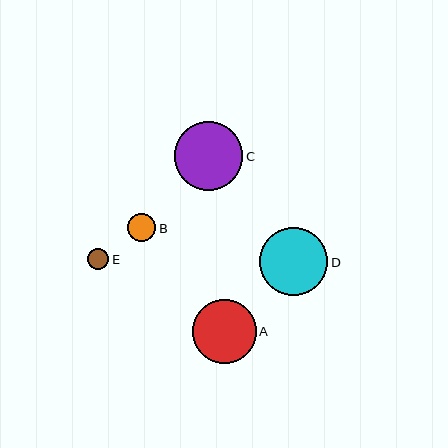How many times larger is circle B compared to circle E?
Circle B is approximately 1.4 times the size of circle E.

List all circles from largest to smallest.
From largest to smallest: D, C, A, B, E.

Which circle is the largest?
Circle D is the largest with a size of approximately 68 pixels.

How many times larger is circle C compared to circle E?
Circle C is approximately 3.3 times the size of circle E.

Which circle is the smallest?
Circle E is the smallest with a size of approximately 21 pixels.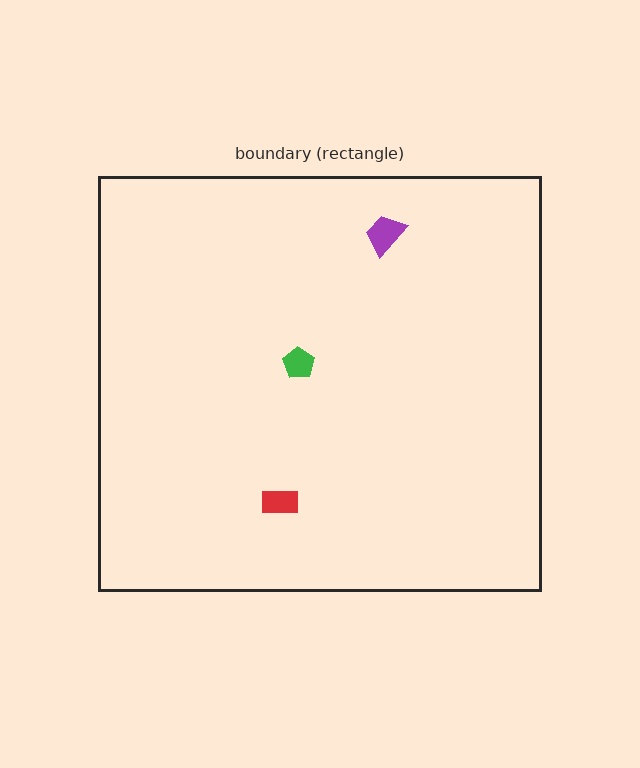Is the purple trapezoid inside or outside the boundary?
Inside.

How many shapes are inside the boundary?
3 inside, 0 outside.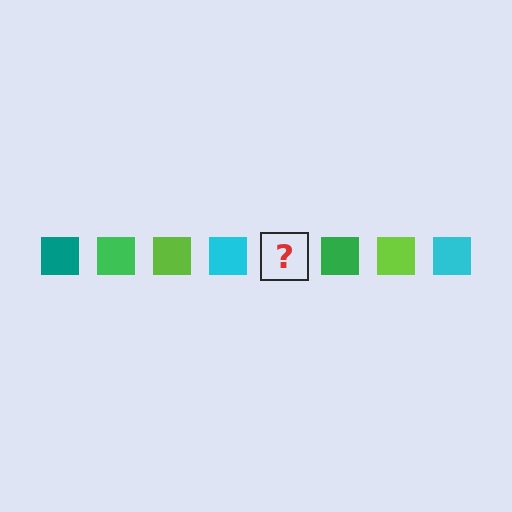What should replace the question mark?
The question mark should be replaced with a teal square.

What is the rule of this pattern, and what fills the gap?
The rule is that the pattern cycles through teal, green, lime, cyan squares. The gap should be filled with a teal square.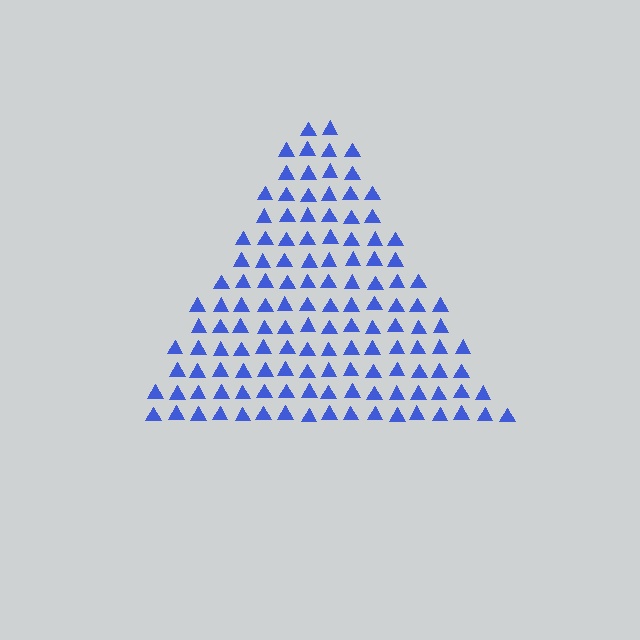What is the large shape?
The large shape is a triangle.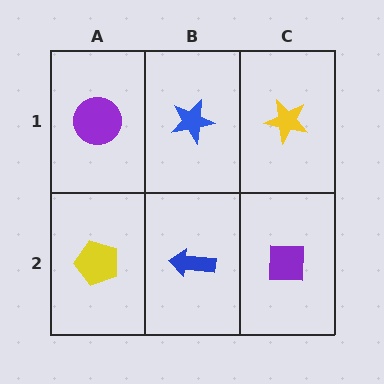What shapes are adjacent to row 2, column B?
A blue star (row 1, column B), a yellow pentagon (row 2, column A), a purple square (row 2, column C).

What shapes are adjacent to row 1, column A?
A yellow pentagon (row 2, column A), a blue star (row 1, column B).